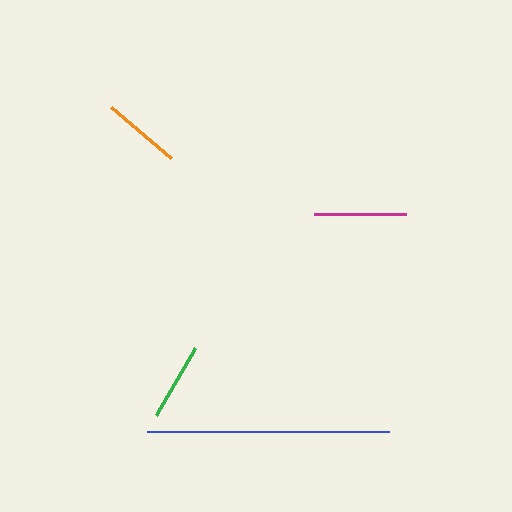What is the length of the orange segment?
The orange segment is approximately 78 pixels long.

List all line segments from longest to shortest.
From longest to shortest: blue, magenta, orange, green.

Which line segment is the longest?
The blue line is the longest at approximately 242 pixels.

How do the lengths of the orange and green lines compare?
The orange and green lines are approximately the same length.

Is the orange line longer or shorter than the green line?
The orange line is longer than the green line.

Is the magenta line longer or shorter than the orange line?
The magenta line is longer than the orange line.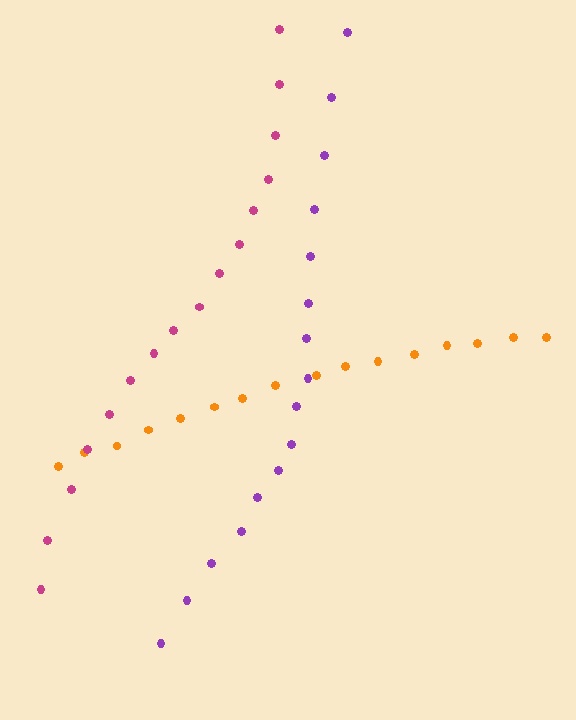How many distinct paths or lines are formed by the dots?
There are 3 distinct paths.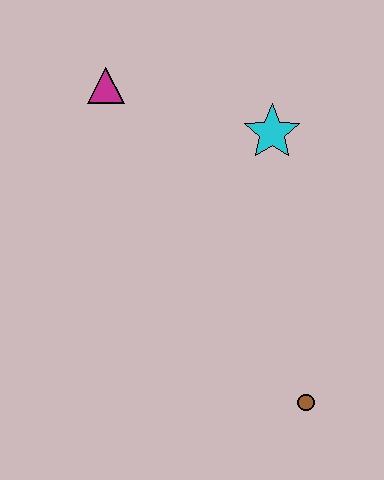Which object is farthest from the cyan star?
The brown circle is farthest from the cyan star.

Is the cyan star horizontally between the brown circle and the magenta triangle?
Yes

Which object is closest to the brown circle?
The cyan star is closest to the brown circle.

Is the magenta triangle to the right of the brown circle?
No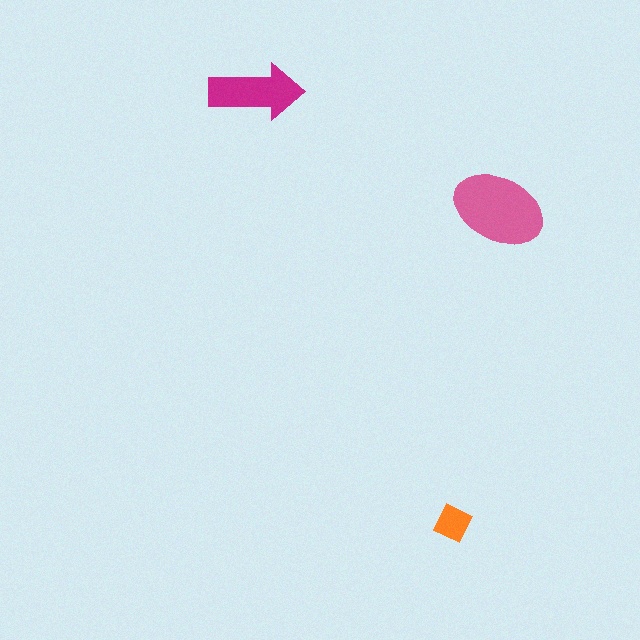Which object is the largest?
The pink ellipse.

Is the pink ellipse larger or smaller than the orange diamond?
Larger.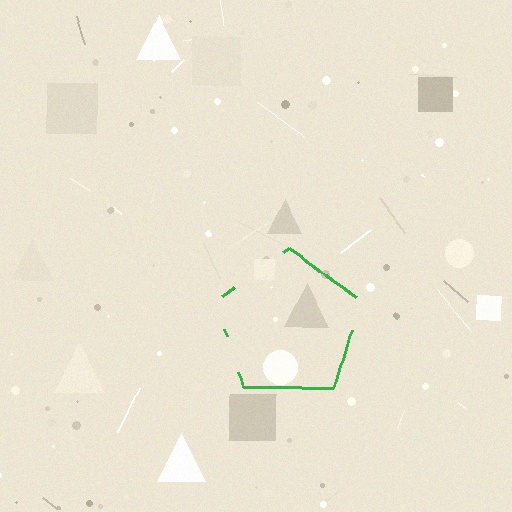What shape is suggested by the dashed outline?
The dashed outline suggests a pentagon.